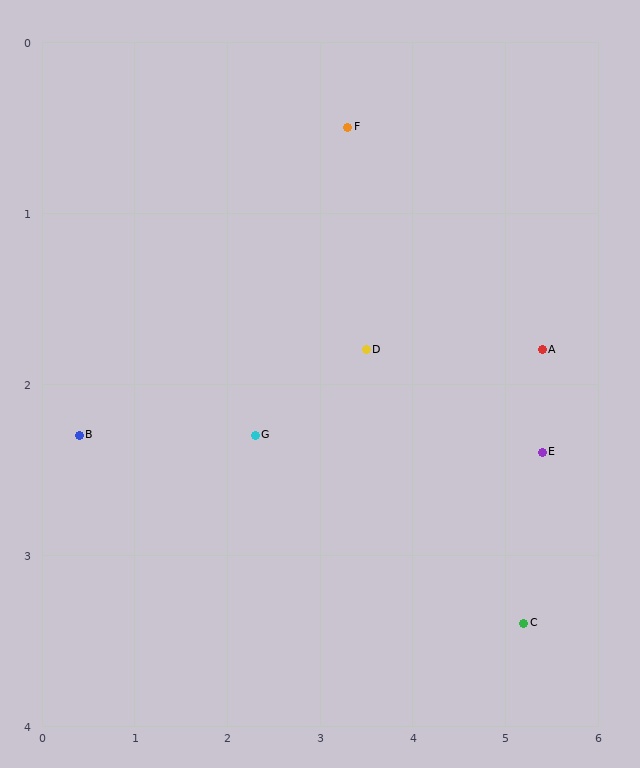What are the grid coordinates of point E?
Point E is at approximately (5.4, 2.4).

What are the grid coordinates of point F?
Point F is at approximately (3.3, 0.5).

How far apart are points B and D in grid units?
Points B and D are about 3.1 grid units apart.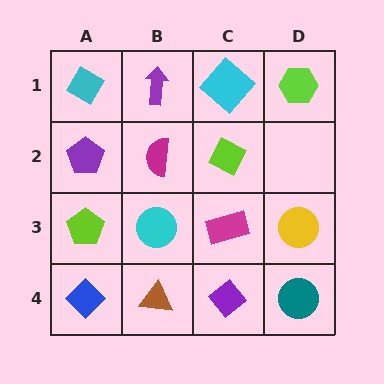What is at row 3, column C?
A magenta rectangle.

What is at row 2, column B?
A magenta semicircle.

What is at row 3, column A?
A lime pentagon.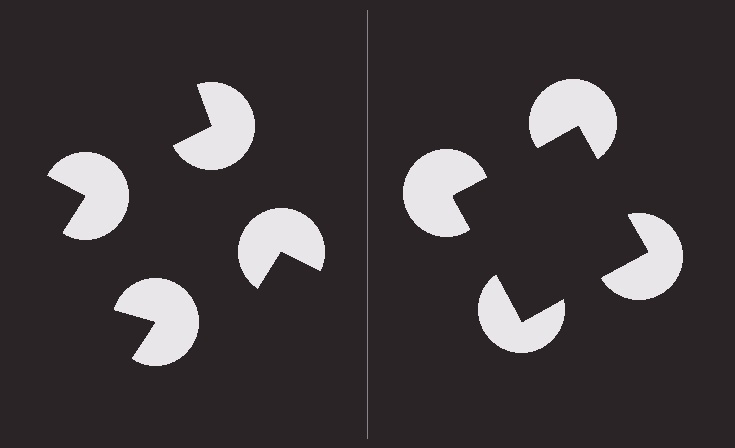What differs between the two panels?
The pac-man discs are positioned identically on both sides; only the wedge orientations differ. On the right they align to a square; on the left they are misaligned.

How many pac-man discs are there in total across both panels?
8 — 4 on each side.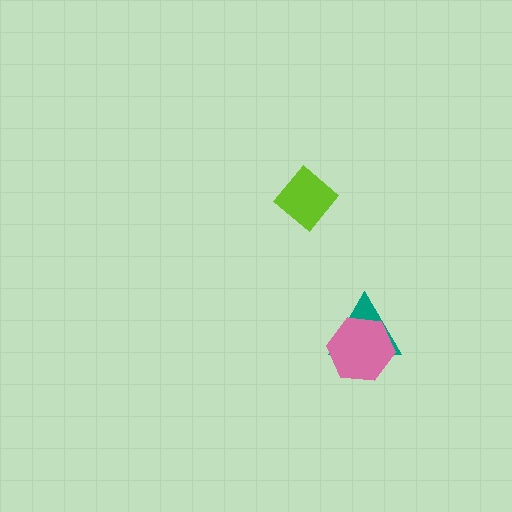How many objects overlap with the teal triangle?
1 object overlaps with the teal triangle.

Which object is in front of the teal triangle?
The pink hexagon is in front of the teal triangle.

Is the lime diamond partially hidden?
No, no other shape covers it.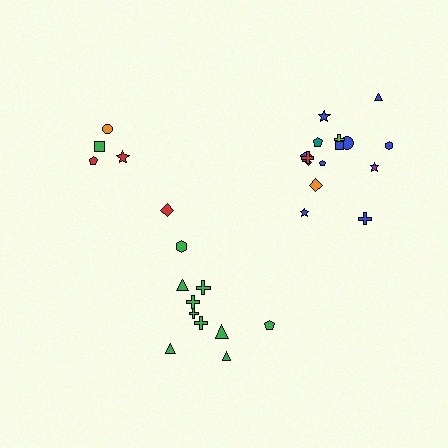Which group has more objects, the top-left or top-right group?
The top-right group.